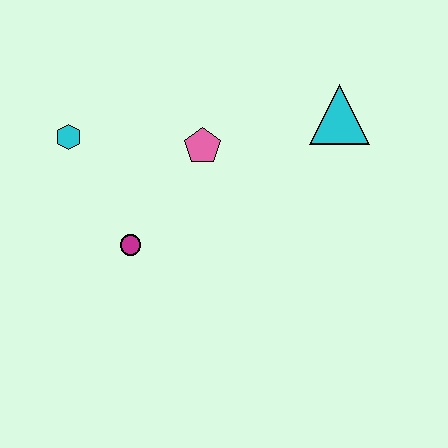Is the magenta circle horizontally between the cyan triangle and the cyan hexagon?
Yes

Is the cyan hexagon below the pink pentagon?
No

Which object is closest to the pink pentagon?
The magenta circle is closest to the pink pentagon.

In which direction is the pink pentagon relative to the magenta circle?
The pink pentagon is above the magenta circle.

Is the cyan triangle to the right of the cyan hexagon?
Yes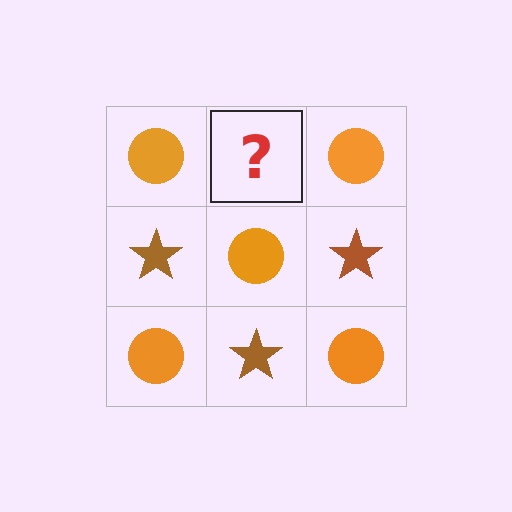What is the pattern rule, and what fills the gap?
The rule is that it alternates orange circle and brown star in a checkerboard pattern. The gap should be filled with a brown star.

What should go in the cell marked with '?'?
The missing cell should contain a brown star.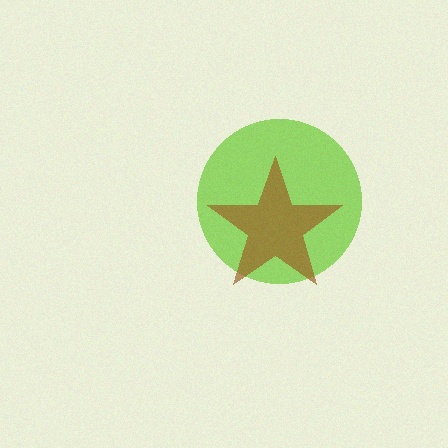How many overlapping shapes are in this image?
There are 2 overlapping shapes in the image.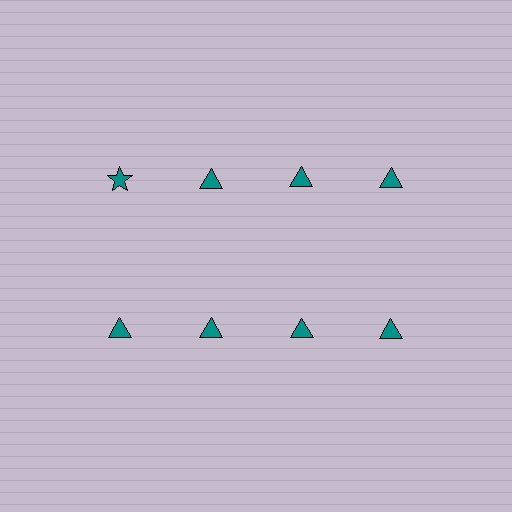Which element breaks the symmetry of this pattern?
The teal star in the top row, leftmost column breaks the symmetry. All other shapes are teal triangles.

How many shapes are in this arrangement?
There are 8 shapes arranged in a grid pattern.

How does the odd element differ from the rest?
It has a different shape: star instead of triangle.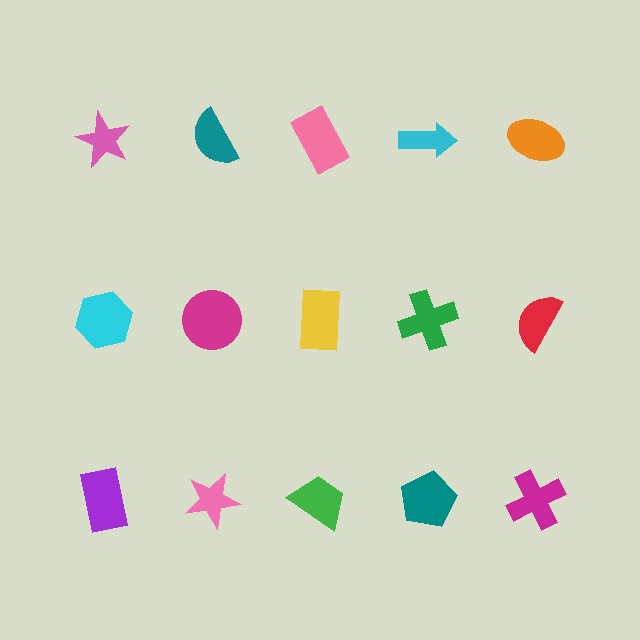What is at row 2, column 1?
A cyan hexagon.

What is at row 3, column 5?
A magenta cross.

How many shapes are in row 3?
5 shapes.